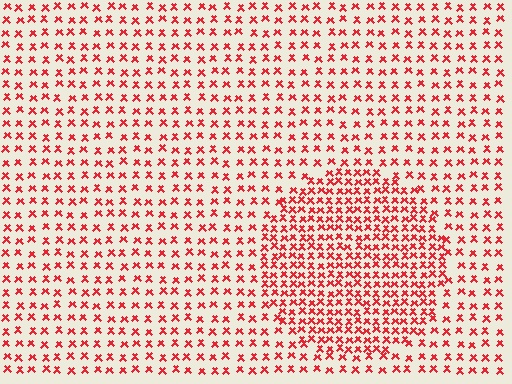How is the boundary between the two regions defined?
The boundary is defined by a change in element density (approximately 1.9x ratio). All elements are the same color, size, and shape.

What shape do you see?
I see a circle.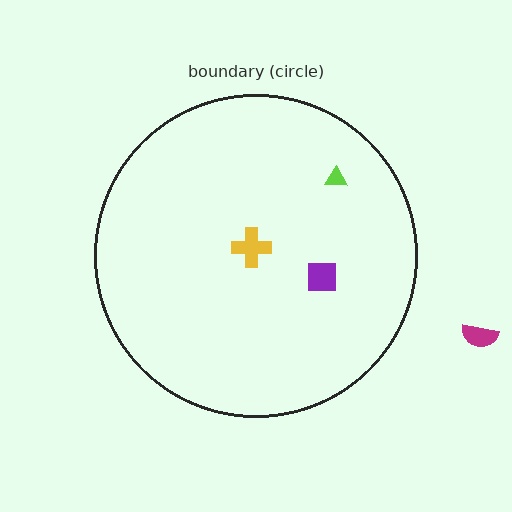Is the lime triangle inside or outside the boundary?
Inside.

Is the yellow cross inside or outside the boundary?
Inside.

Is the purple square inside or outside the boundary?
Inside.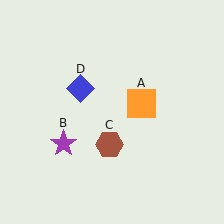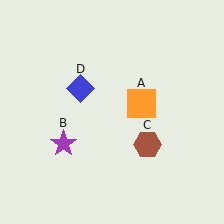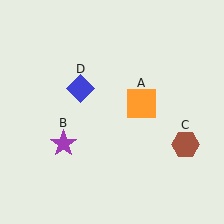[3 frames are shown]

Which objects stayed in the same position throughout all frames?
Orange square (object A) and purple star (object B) and blue diamond (object D) remained stationary.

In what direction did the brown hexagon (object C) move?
The brown hexagon (object C) moved right.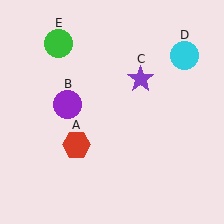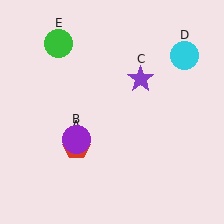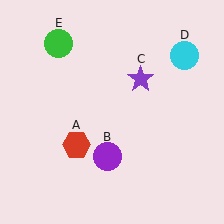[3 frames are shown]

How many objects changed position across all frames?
1 object changed position: purple circle (object B).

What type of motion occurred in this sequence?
The purple circle (object B) rotated counterclockwise around the center of the scene.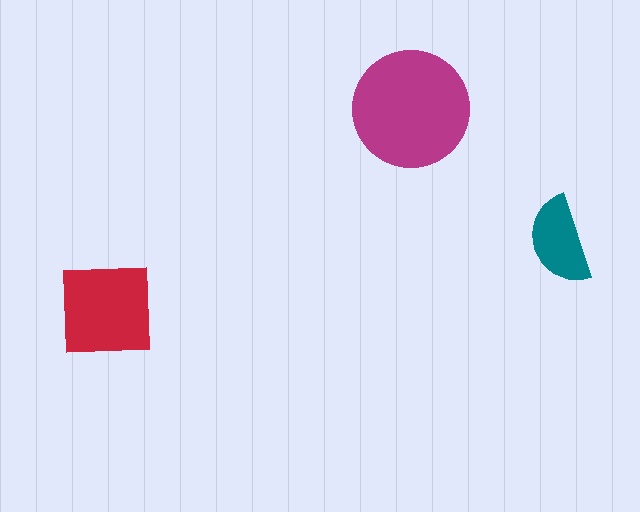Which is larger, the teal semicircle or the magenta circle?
The magenta circle.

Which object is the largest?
The magenta circle.